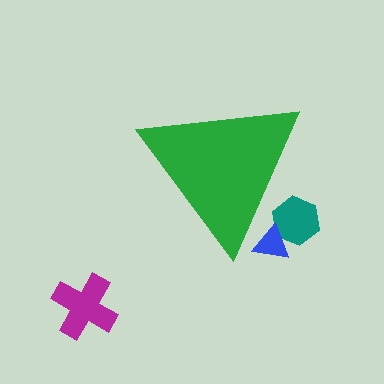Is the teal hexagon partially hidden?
Yes, the teal hexagon is partially hidden behind the green triangle.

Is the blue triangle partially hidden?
Yes, the blue triangle is partially hidden behind the green triangle.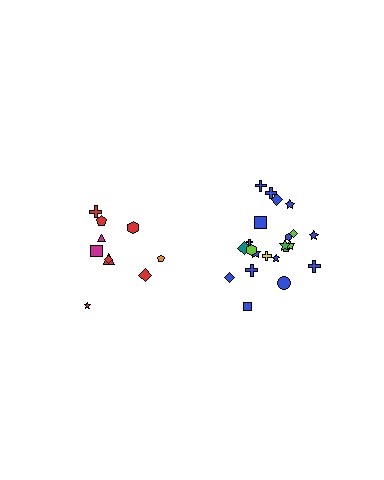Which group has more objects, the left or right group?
The right group.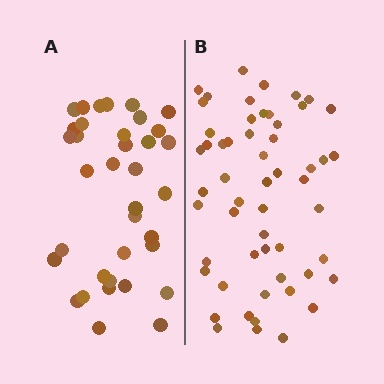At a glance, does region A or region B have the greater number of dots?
Region B (the right region) has more dots.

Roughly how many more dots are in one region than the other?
Region B has approximately 20 more dots than region A.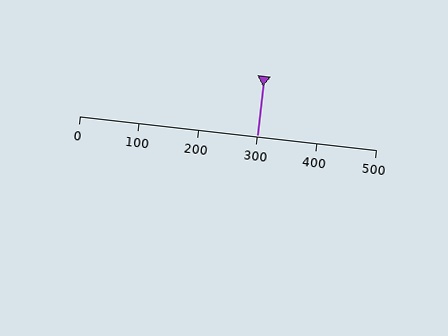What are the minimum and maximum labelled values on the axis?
The axis runs from 0 to 500.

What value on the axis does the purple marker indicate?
The marker indicates approximately 300.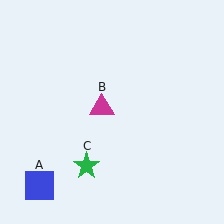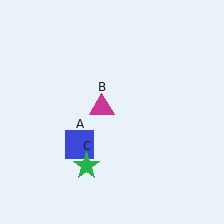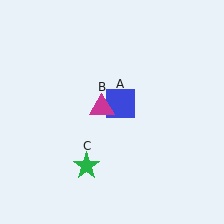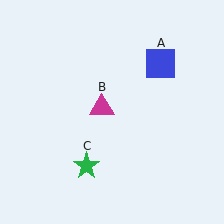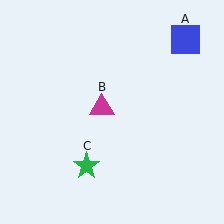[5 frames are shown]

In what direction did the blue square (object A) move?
The blue square (object A) moved up and to the right.